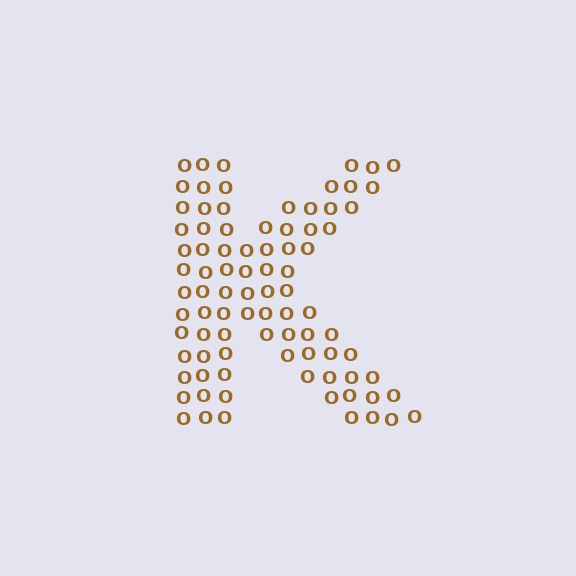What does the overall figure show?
The overall figure shows the letter K.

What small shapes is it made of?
It is made of small letter O's.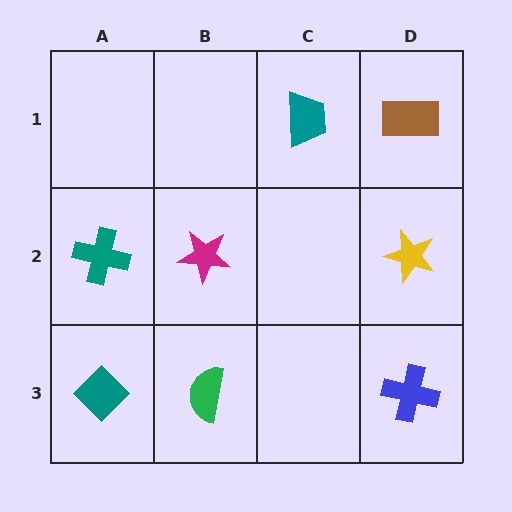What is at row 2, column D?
A yellow star.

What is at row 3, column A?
A teal diamond.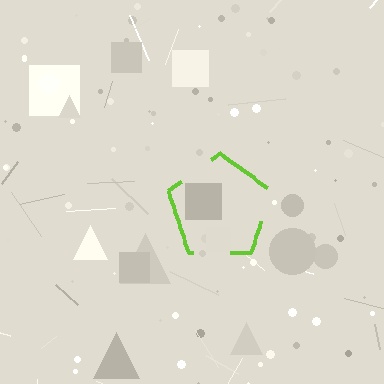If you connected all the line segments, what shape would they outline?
They would outline a pentagon.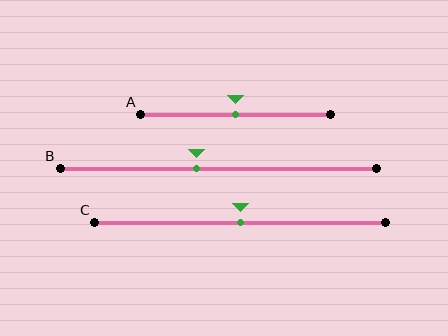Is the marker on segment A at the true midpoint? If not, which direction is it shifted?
Yes, the marker on segment A is at the true midpoint.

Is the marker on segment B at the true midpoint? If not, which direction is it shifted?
No, the marker on segment B is shifted to the left by about 7% of the segment length.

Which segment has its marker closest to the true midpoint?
Segment A has its marker closest to the true midpoint.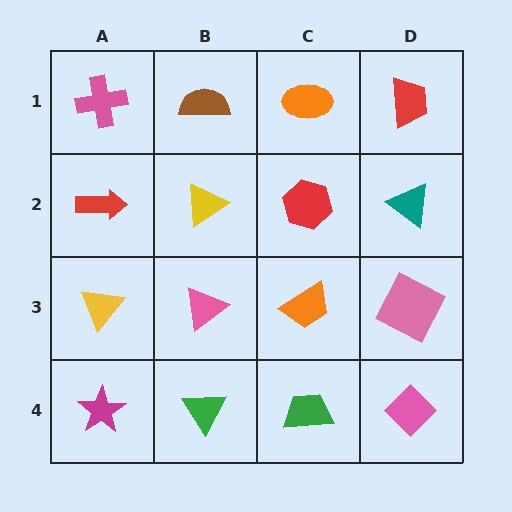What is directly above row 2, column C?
An orange ellipse.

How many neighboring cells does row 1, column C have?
3.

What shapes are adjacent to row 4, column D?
A pink square (row 3, column D), a green trapezoid (row 4, column C).